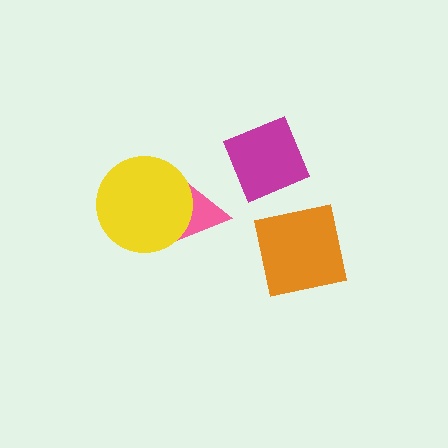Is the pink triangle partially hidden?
Yes, it is partially covered by another shape.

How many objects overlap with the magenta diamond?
0 objects overlap with the magenta diamond.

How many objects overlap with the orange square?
0 objects overlap with the orange square.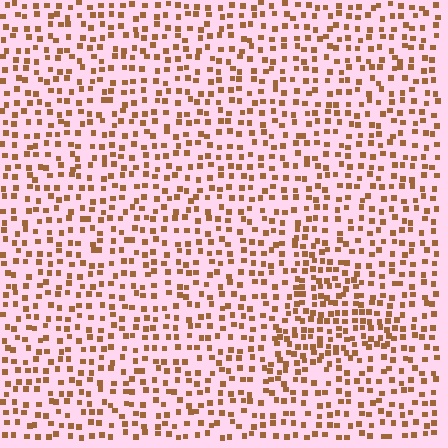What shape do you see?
I see a triangle.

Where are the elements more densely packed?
The elements are more densely packed inside the triangle boundary.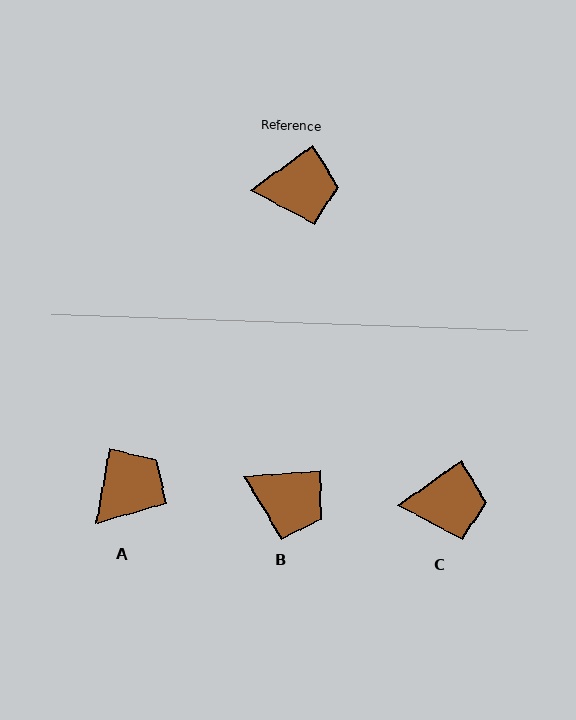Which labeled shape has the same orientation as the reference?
C.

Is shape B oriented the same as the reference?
No, it is off by about 31 degrees.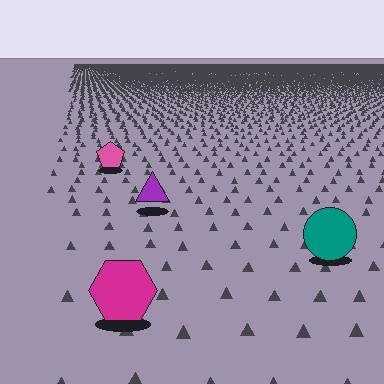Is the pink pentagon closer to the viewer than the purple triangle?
No. The purple triangle is closer — you can tell from the texture gradient: the ground texture is coarser near it.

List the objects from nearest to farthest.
From nearest to farthest: the magenta hexagon, the teal circle, the purple triangle, the pink pentagon.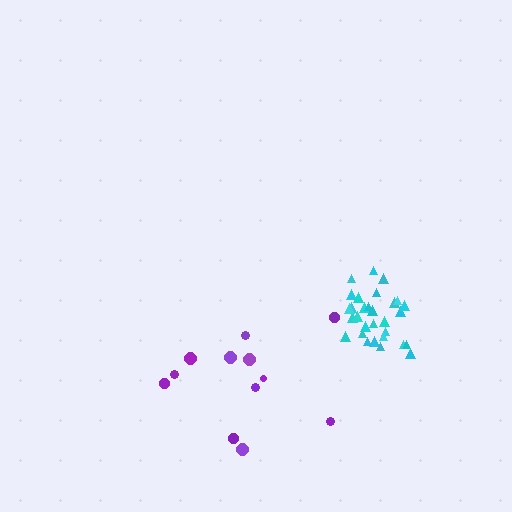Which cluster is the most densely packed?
Cyan.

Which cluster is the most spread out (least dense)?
Purple.